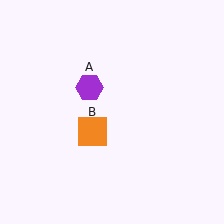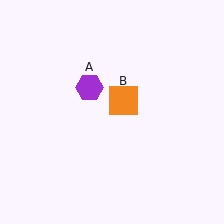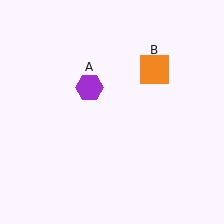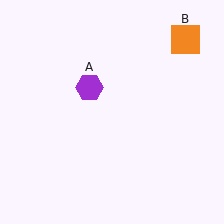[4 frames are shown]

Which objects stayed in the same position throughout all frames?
Purple hexagon (object A) remained stationary.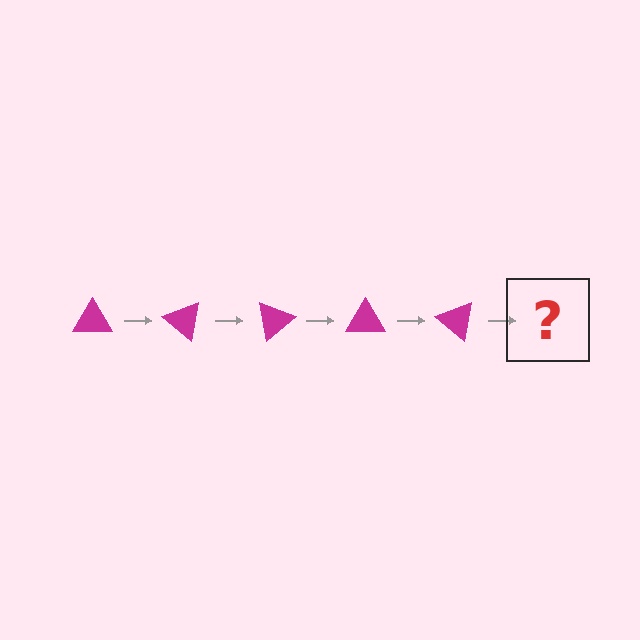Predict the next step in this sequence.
The next step is a magenta triangle rotated 200 degrees.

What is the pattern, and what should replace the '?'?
The pattern is that the triangle rotates 40 degrees each step. The '?' should be a magenta triangle rotated 200 degrees.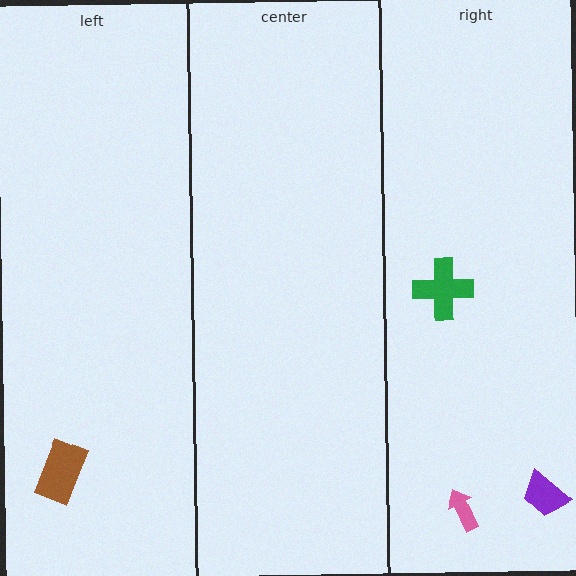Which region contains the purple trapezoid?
The right region.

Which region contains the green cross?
The right region.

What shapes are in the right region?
The purple trapezoid, the green cross, the pink arrow.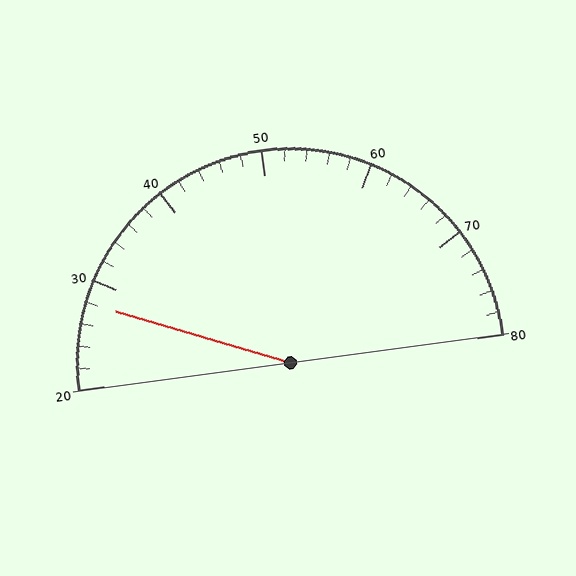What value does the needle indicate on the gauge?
The needle indicates approximately 28.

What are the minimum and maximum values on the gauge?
The gauge ranges from 20 to 80.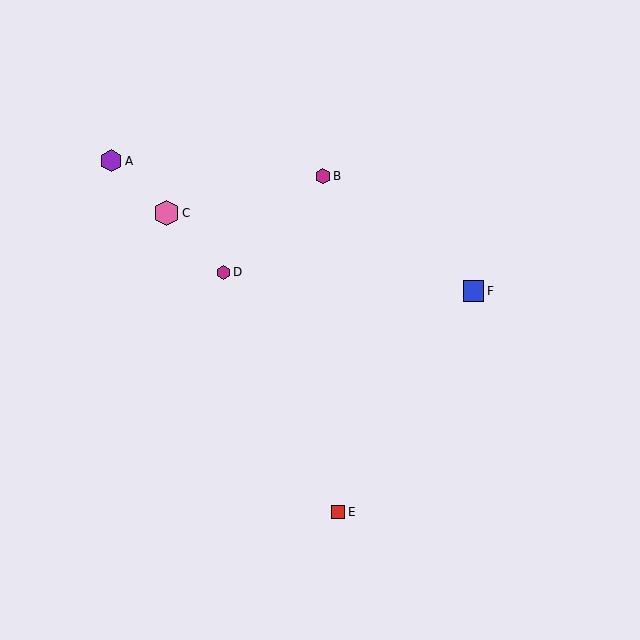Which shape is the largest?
The pink hexagon (labeled C) is the largest.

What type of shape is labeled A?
Shape A is a purple hexagon.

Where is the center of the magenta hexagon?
The center of the magenta hexagon is at (323, 176).